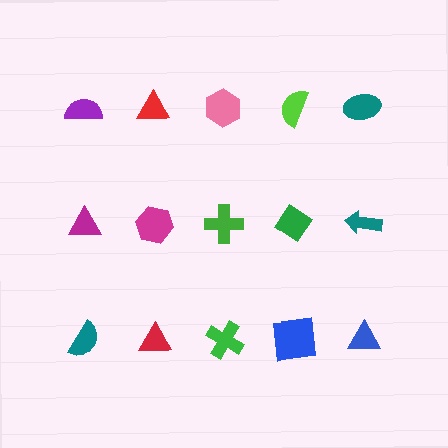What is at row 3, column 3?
A green cross.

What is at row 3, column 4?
A blue square.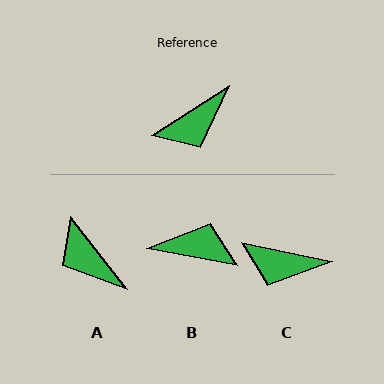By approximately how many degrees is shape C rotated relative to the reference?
Approximately 45 degrees clockwise.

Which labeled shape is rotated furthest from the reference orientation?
B, about 137 degrees away.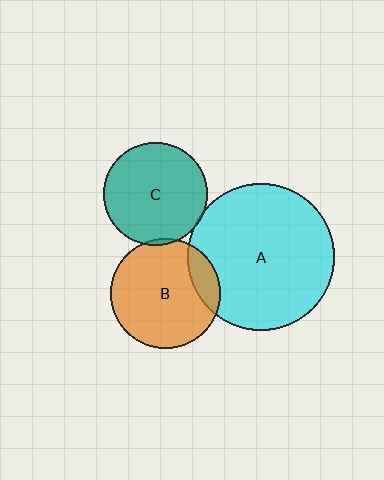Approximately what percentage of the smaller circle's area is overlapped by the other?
Approximately 5%.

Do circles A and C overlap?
Yes.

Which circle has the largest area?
Circle A (cyan).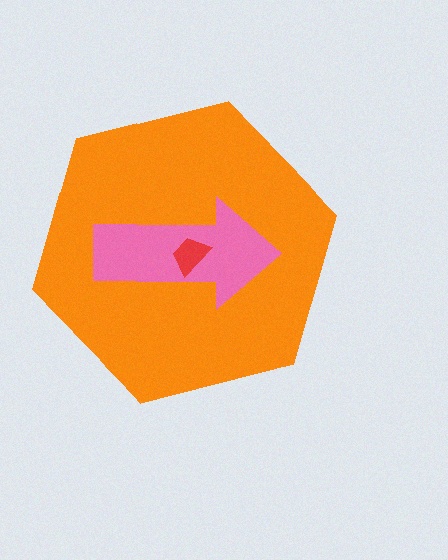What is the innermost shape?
The red trapezoid.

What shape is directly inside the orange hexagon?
The pink arrow.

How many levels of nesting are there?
3.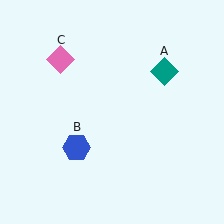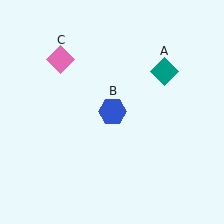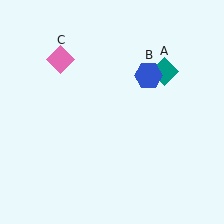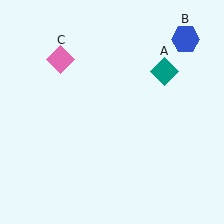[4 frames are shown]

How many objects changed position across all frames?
1 object changed position: blue hexagon (object B).